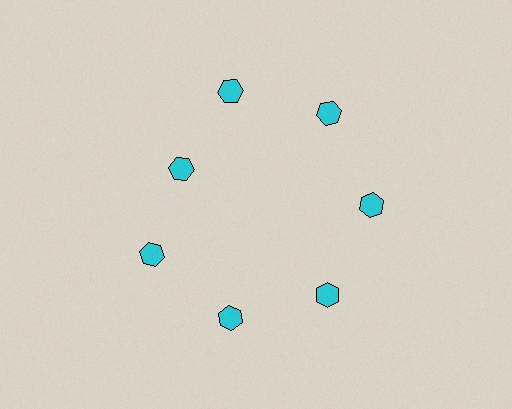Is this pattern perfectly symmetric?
No. The 7 cyan hexagons are arranged in a ring, but one element near the 10 o'clock position is pulled inward toward the center, breaking the 7-fold rotational symmetry.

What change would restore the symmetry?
The symmetry would be restored by moving it outward, back onto the ring so that all 7 hexagons sit at equal angles and equal distance from the center.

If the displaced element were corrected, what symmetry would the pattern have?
It would have 7-fold rotational symmetry — the pattern would map onto itself every 51 degrees.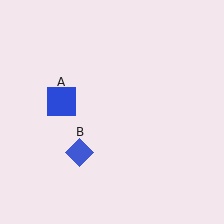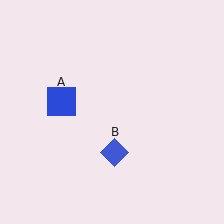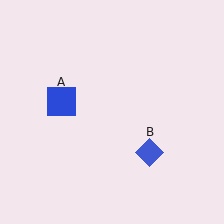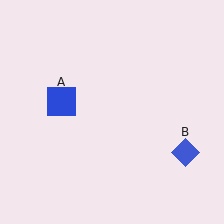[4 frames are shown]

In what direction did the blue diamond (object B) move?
The blue diamond (object B) moved right.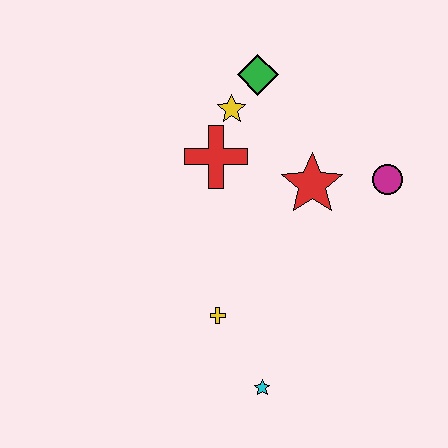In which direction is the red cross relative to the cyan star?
The red cross is above the cyan star.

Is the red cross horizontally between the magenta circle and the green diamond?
No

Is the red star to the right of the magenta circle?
No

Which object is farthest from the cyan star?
The green diamond is farthest from the cyan star.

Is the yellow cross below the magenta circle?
Yes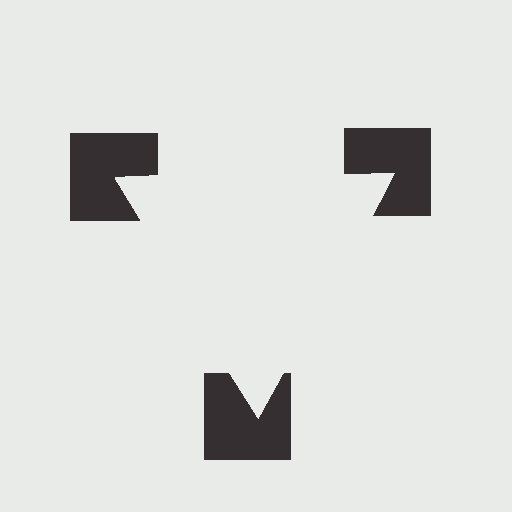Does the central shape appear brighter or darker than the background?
It typically appears slightly brighter than the background, even though no actual brightness change is drawn.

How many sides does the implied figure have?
3 sides.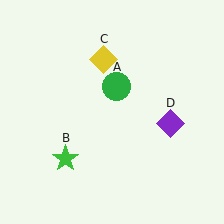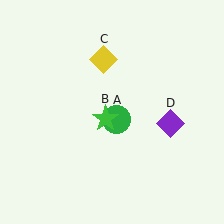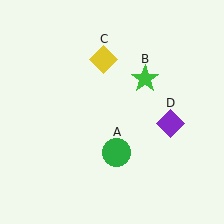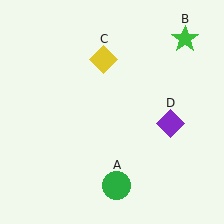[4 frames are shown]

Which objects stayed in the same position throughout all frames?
Yellow diamond (object C) and purple diamond (object D) remained stationary.